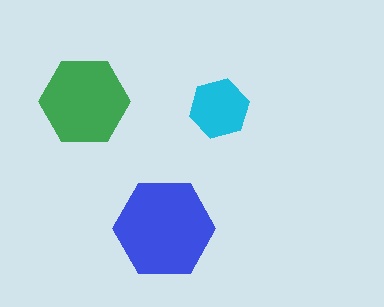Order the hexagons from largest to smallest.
the blue one, the green one, the cyan one.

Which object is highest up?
The green hexagon is topmost.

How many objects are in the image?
There are 3 objects in the image.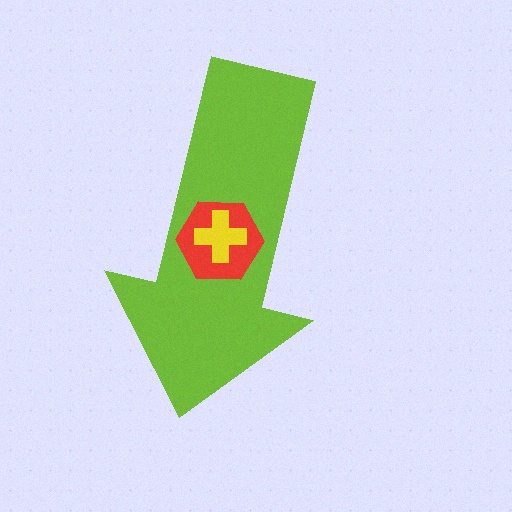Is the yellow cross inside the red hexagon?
Yes.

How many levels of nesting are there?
3.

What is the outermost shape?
The lime arrow.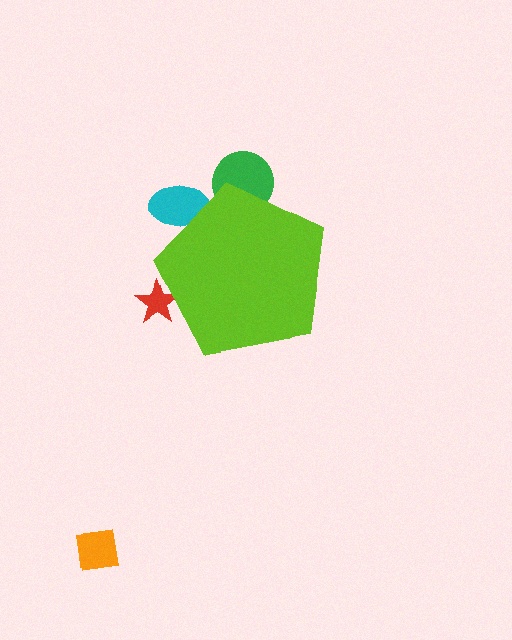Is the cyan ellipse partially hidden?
Yes, the cyan ellipse is partially hidden behind the lime pentagon.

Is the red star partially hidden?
Yes, the red star is partially hidden behind the lime pentagon.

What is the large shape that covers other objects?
A lime pentagon.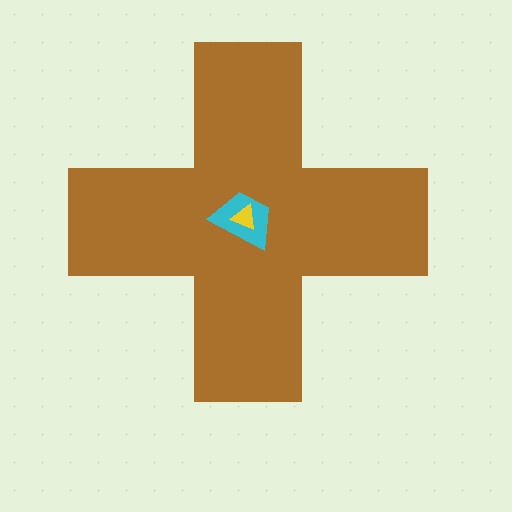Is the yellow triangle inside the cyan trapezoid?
Yes.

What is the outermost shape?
The brown cross.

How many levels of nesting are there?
3.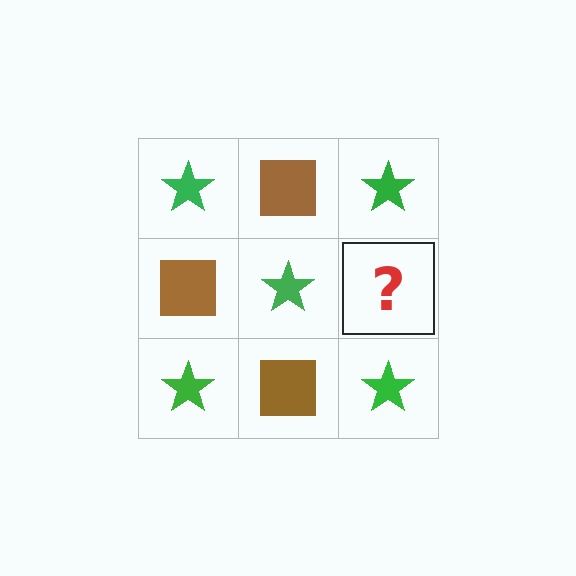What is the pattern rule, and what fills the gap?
The rule is that it alternates green star and brown square in a checkerboard pattern. The gap should be filled with a brown square.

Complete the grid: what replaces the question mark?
The question mark should be replaced with a brown square.